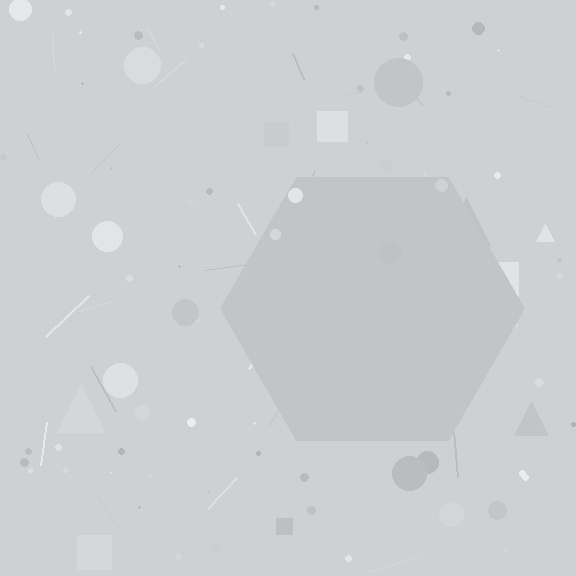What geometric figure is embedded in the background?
A hexagon is embedded in the background.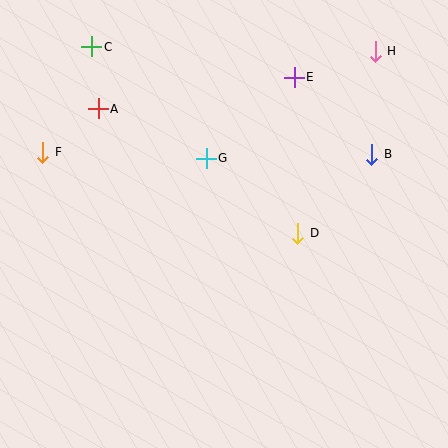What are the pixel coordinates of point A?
Point A is at (98, 109).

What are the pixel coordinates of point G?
Point G is at (206, 158).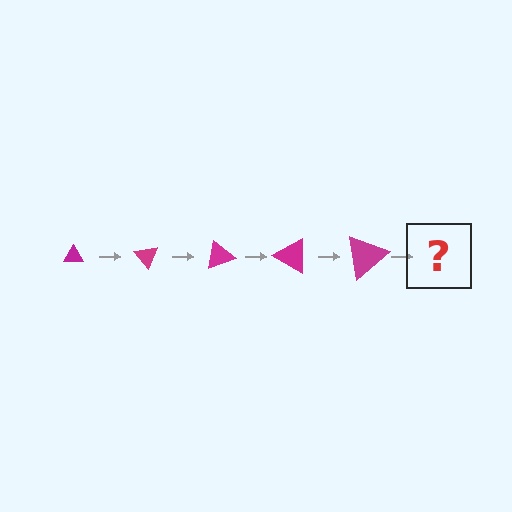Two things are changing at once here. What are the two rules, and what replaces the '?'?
The two rules are that the triangle grows larger each step and it rotates 50 degrees each step. The '?' should be a triangle, larger than the previous one and rotated 250 degrees from the start.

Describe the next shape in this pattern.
It should be a triangle, larger than the previous one and rotated 250 degrees from the start.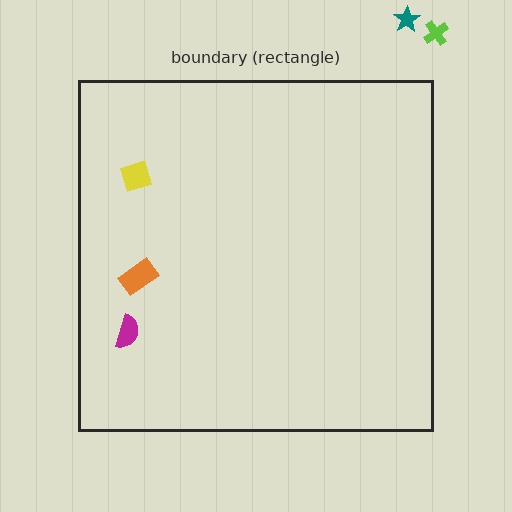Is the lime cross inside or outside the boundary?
Outside.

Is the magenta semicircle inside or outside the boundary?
Inside.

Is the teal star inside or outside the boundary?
Outside.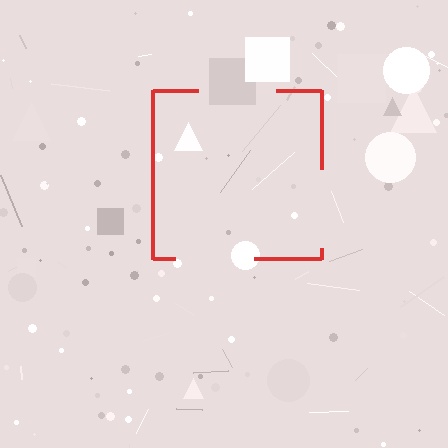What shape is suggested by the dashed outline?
The dashed outline suggests a square.